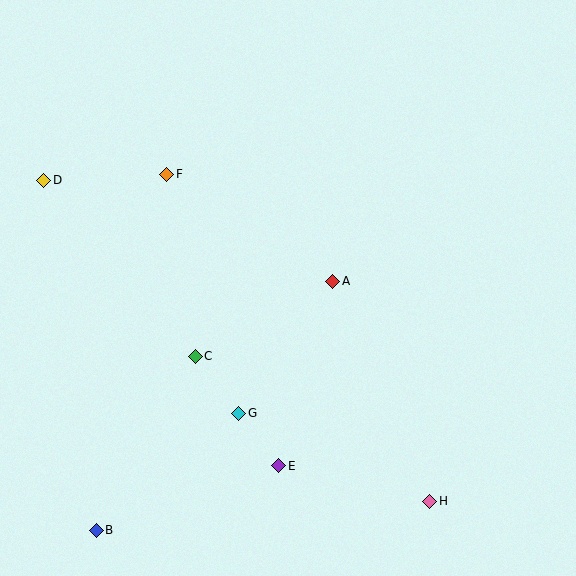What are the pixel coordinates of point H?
Point H is at (430, 501).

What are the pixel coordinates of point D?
Point D is at (44, 180).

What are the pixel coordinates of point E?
Point E is at (279, 466).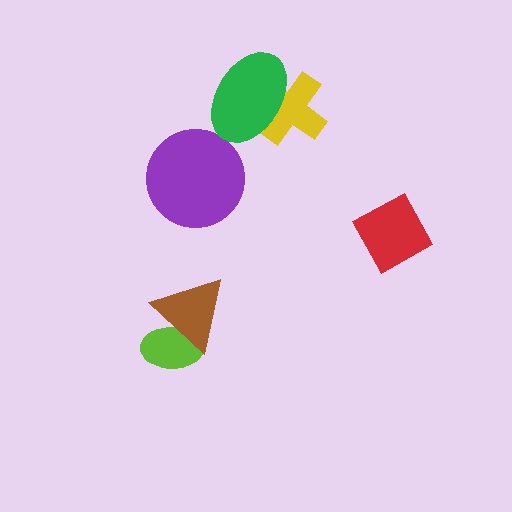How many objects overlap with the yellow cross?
1 object overlaps with the yellow cross.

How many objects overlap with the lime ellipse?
1 object overlaps with the lime ellipse.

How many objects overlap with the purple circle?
0 objects overlap with the purple circle.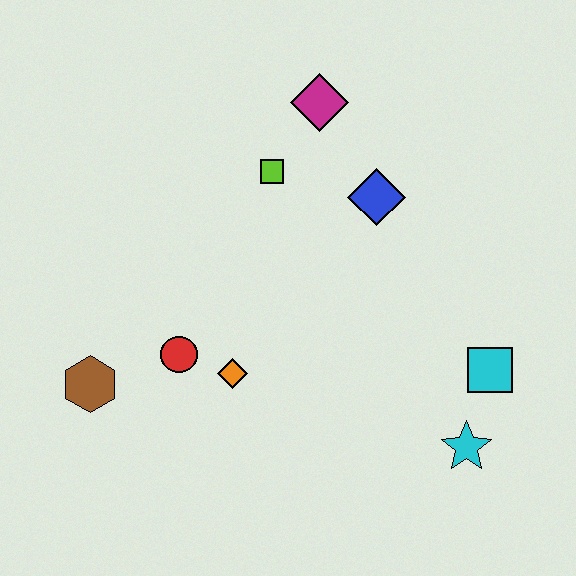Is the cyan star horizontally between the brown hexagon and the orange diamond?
No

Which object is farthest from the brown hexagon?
The cyan square is farthest from the brown hexagon.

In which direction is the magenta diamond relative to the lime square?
The magenta diamond is above the lime square.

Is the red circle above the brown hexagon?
Yes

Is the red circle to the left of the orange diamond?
Yes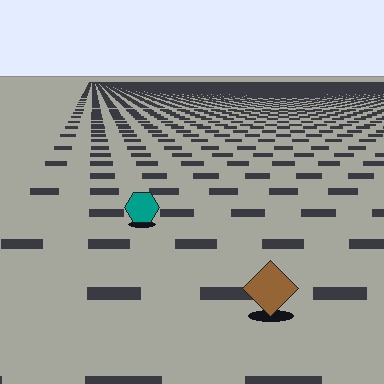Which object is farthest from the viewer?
The teal hexagon is farthest from the viewer. It appears smaller and the ground texture around it is denser.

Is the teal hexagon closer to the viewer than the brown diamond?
No. The brown diamond is closer — you can tell from the texture gradient: the ground texture is coarser near it.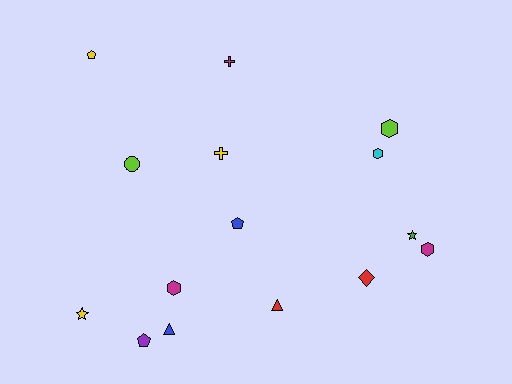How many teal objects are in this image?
There are no teal objects.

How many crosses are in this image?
There are 2 crosses.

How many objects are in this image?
There are 15 objects.